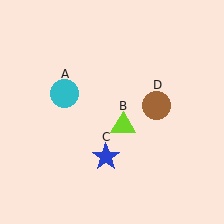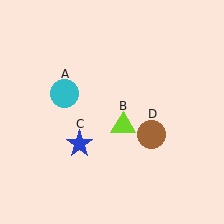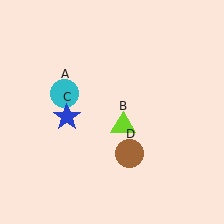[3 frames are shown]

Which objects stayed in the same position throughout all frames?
Cyan circle (object A) and lime triangle (object B) remained stationary.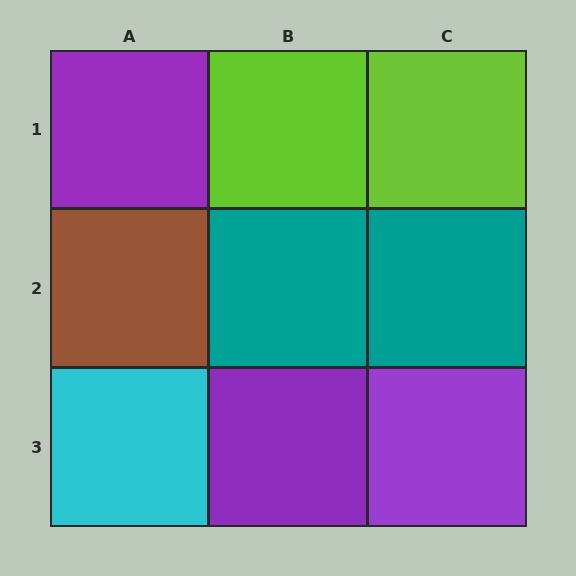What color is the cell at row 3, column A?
Cyan.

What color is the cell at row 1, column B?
Lime.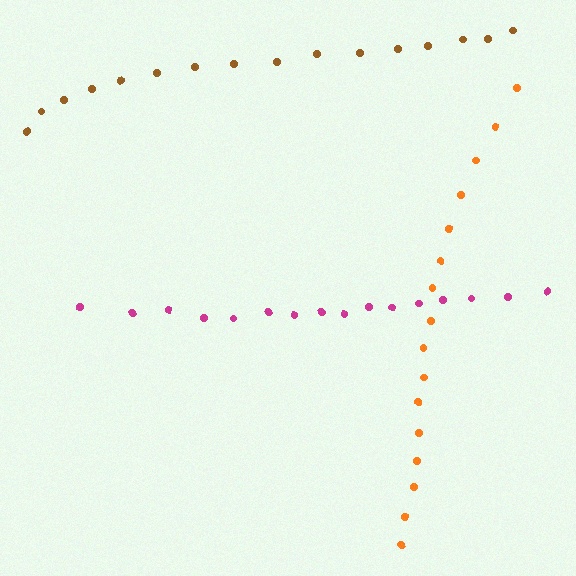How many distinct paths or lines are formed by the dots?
There are 3 distinct paths.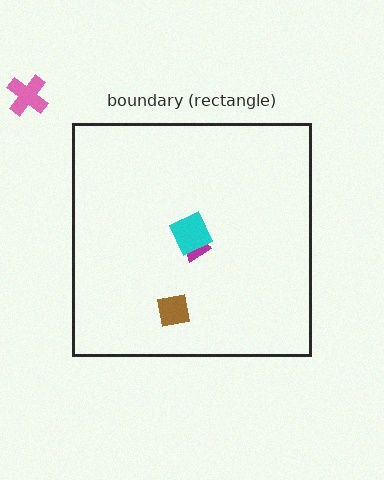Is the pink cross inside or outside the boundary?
Outside.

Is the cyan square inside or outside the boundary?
Inside.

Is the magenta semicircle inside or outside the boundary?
Inside.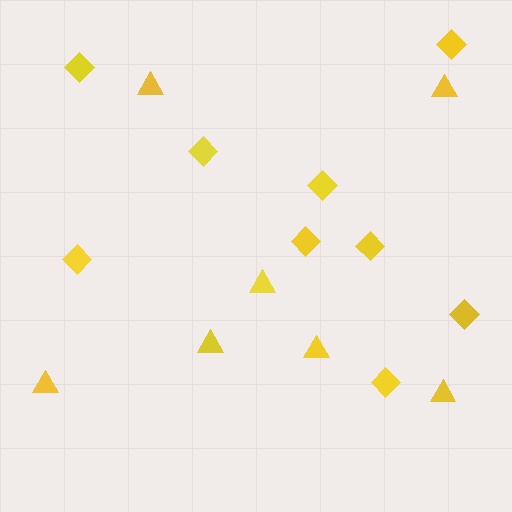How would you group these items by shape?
There are 2 groups: one group of triangles (7) and one group of diamonds (9).